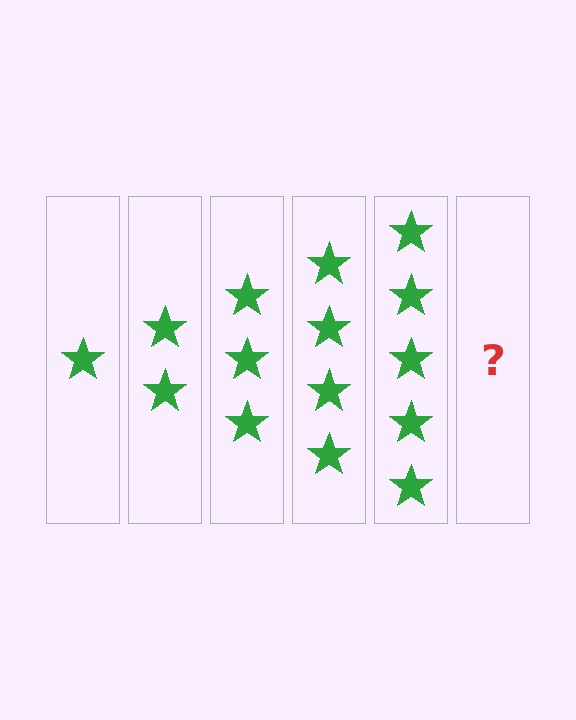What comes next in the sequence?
The next element should be 6 stars.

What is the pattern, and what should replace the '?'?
The pattern is that each step adds one more star. The '?' should be 6 stars.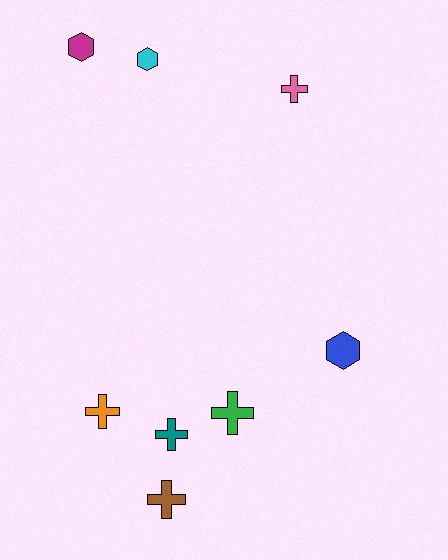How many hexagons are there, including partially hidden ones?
There are 3 hexagons.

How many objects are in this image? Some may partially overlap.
There are 8 objects.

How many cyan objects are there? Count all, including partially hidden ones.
There is 1 cyan object.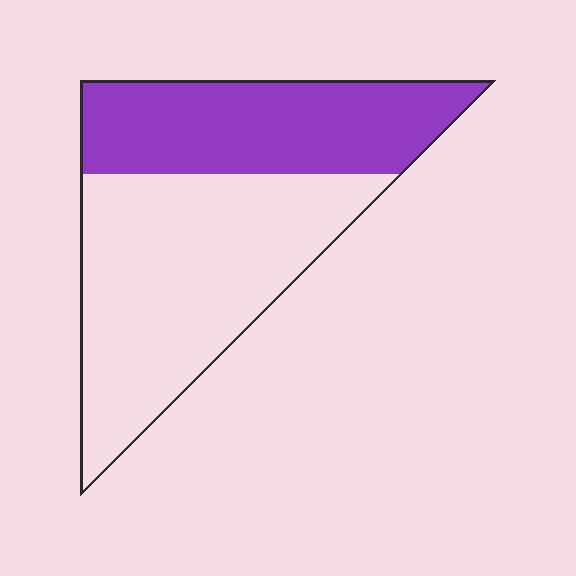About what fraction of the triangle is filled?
About two fifths (2/5).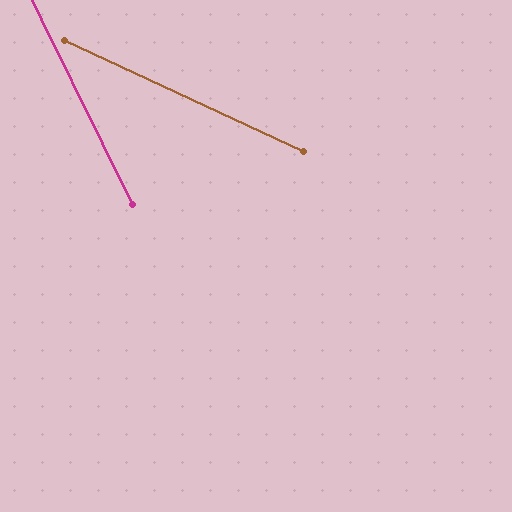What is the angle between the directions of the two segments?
Approximately 39 degrees.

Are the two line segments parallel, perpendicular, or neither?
Neither parallel nor perpendicular — they differ by about 39°.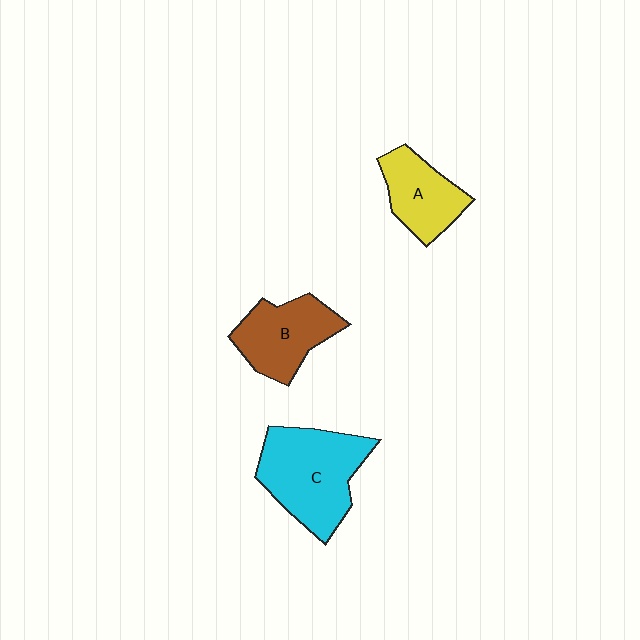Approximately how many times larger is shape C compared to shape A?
Approximately 1.7 times.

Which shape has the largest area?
Shape C (cyan).